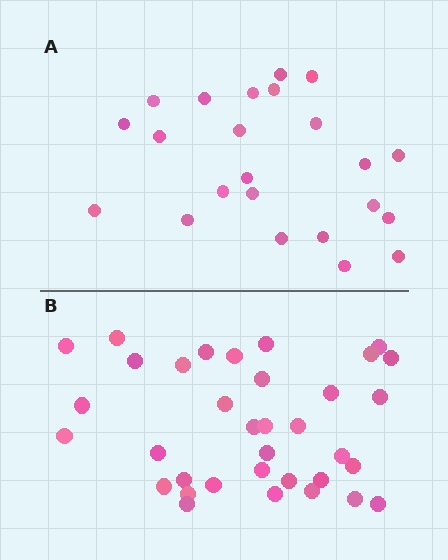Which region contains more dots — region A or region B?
Region B (the bottom region) has more dots.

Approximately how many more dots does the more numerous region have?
Region B has roughly 12 or so more dots than region A.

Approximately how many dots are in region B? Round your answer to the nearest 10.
About 40 dots. (The exact count is 35, which rounds to 40.)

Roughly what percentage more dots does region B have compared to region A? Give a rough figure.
About 50% more.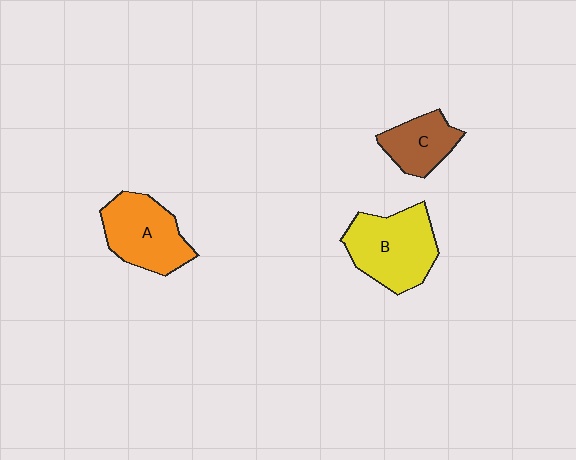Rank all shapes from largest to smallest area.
From largest to smallest: B (yellow), A (orange), C (brown).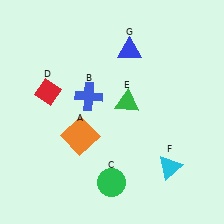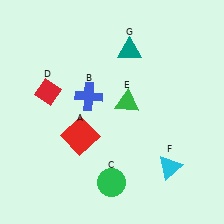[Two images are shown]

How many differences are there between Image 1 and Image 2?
There are 2 differences between the two images.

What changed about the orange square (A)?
In Image 1, A is orange. In Image 2, it changed to red.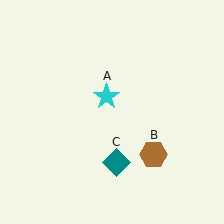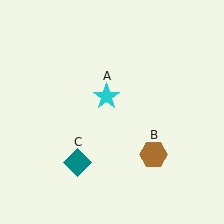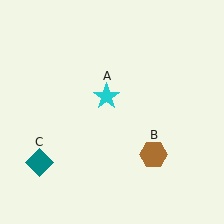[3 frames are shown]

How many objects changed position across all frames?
1 object changed position: teal diamond (object C).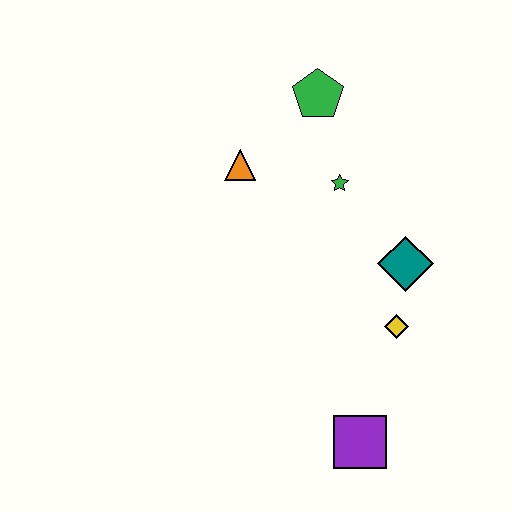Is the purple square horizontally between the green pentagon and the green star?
No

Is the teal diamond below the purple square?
No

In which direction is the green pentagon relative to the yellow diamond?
The green pentagon is above the yellow diamond.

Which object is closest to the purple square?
The yellow diamond is closest to the purple square.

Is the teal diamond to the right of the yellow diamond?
Yes